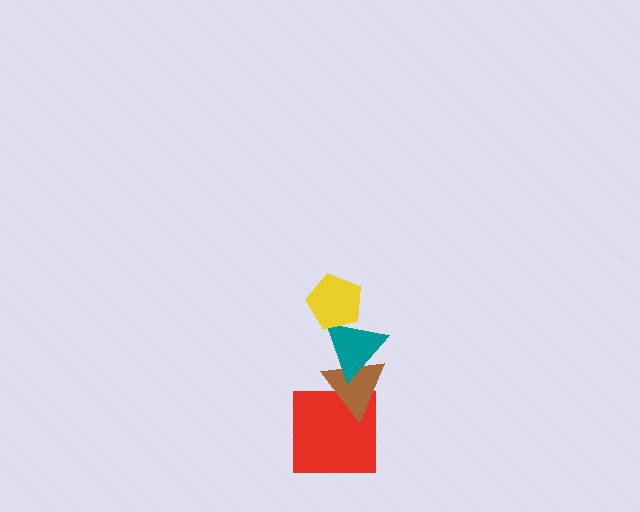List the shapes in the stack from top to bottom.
From top to bottom: the yellow pentagon, the teal triangle, the brown triangle, the red square.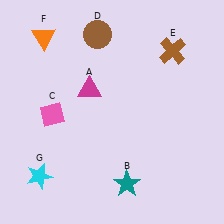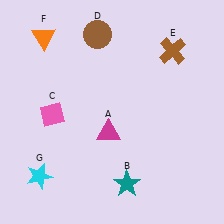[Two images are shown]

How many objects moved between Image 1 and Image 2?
1 object moved between the two images.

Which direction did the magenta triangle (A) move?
The magenta triangle (A) moved down.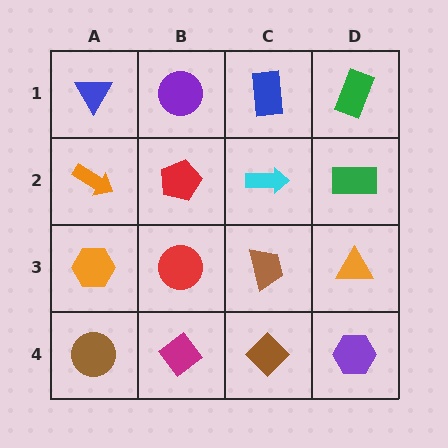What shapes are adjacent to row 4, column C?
A brown trapezoid (row 3, column C), a magenta diamond (row 4, column B), a purple hexagon (row 4, column D).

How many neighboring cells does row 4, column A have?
2.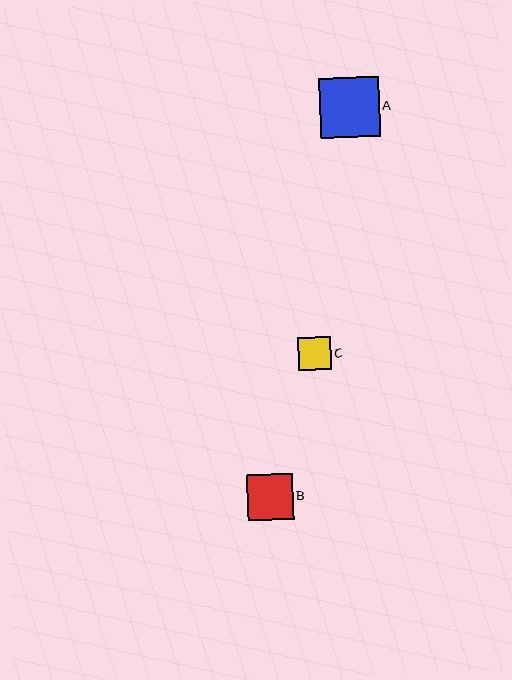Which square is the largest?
Square A is the largest with a size of approximately 60 pixels.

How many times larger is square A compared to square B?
Square A is approximately 1.3 times the size of square B.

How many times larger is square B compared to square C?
Square B is approximately 1.4 times the size of square C.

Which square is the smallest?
Square C is the smallest with a size of approximately 33 pixels.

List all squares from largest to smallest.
From largest to smallest: A, B, C.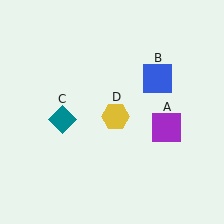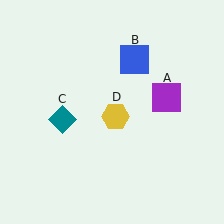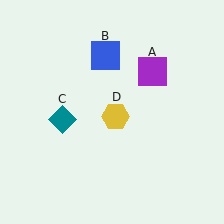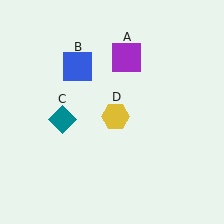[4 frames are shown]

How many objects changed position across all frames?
2 objects changed position: purple square (object A), blue square (object B).